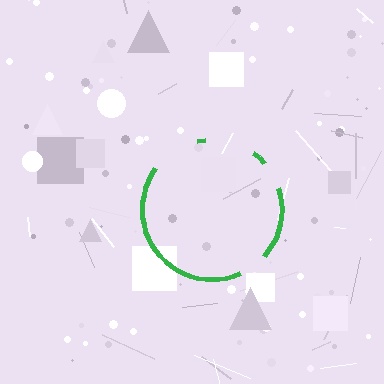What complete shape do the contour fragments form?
The contour fragments form a circle.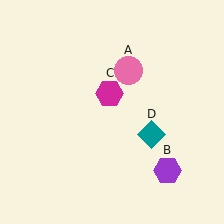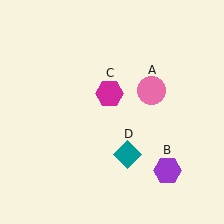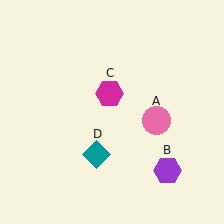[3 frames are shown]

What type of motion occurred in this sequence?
The pink circle (object A), teal diamond (object D) rotated clockwise around the center of the scene.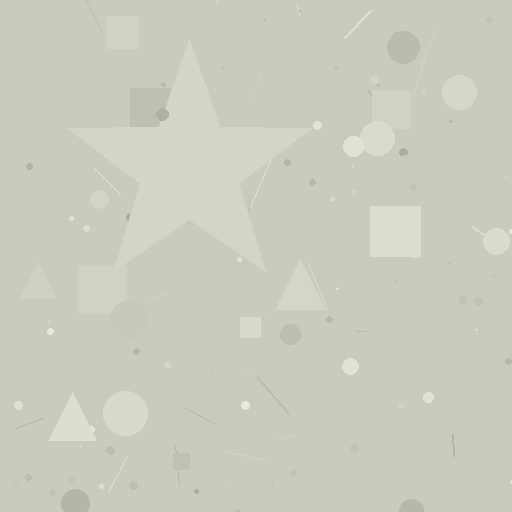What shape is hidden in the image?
A star is hidden in the image.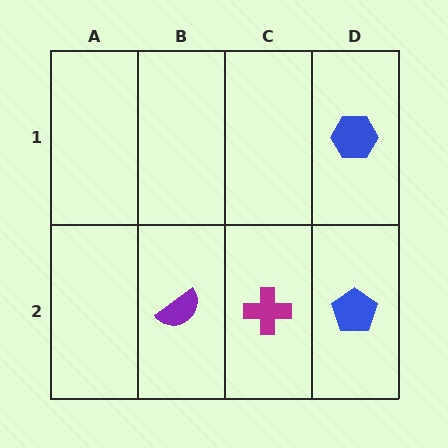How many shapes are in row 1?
1 shape.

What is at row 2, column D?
A blue pentagon.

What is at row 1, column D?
A blue hexagon.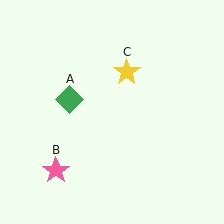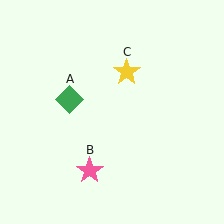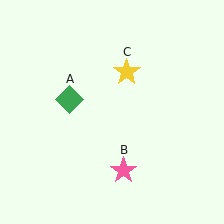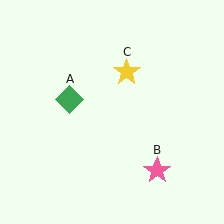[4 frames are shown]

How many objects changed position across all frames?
1 object changed position: pink star (object B).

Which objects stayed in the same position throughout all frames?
Green diamond (object A) and yellow star (object C) remained stationary.